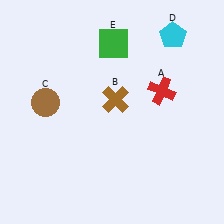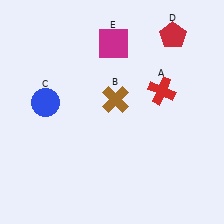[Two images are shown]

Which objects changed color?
C changed from brown to blue. D changed from cyan to red. E changed from green to magenta.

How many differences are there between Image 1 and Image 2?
There are 3 differences between the two images.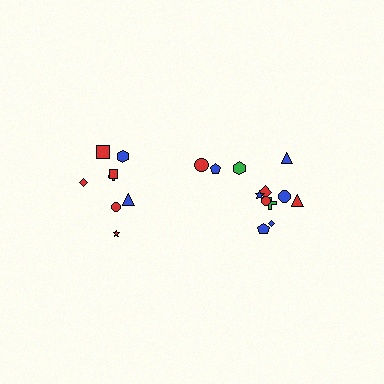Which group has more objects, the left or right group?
The right group.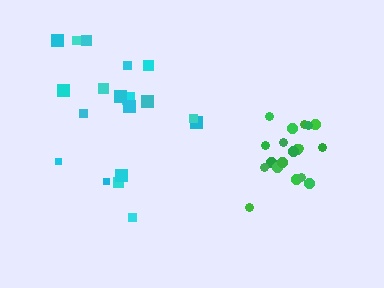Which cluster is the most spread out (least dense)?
Cyan.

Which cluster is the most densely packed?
Green.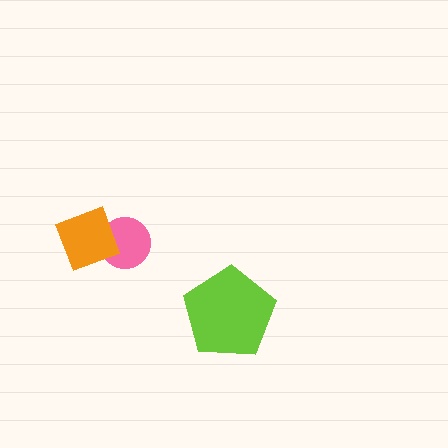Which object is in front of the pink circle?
The orange diamond is in front of the pink circle.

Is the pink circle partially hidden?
Yes, it is partially covered by another shape.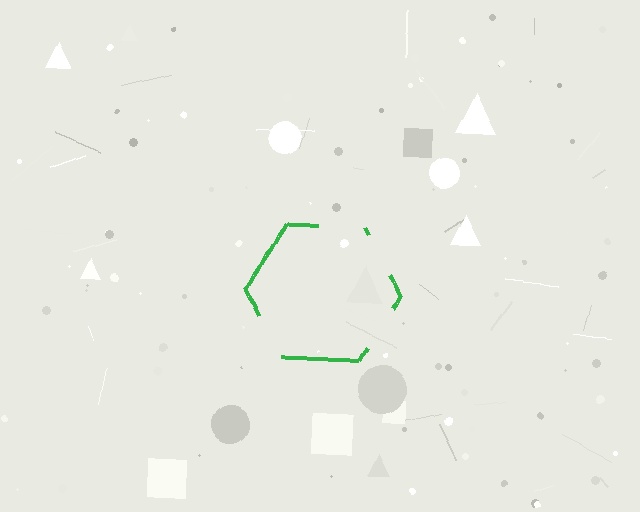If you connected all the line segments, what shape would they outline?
They would outline a hexagon.